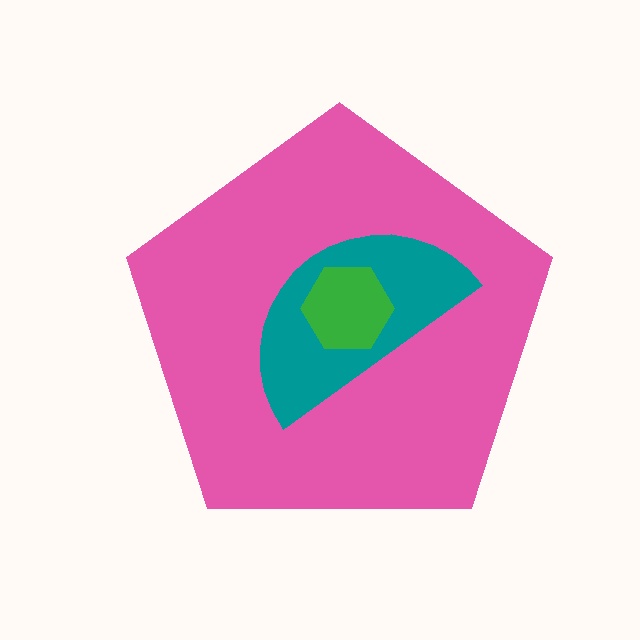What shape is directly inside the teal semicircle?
The green hexagon.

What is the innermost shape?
The green hexagon.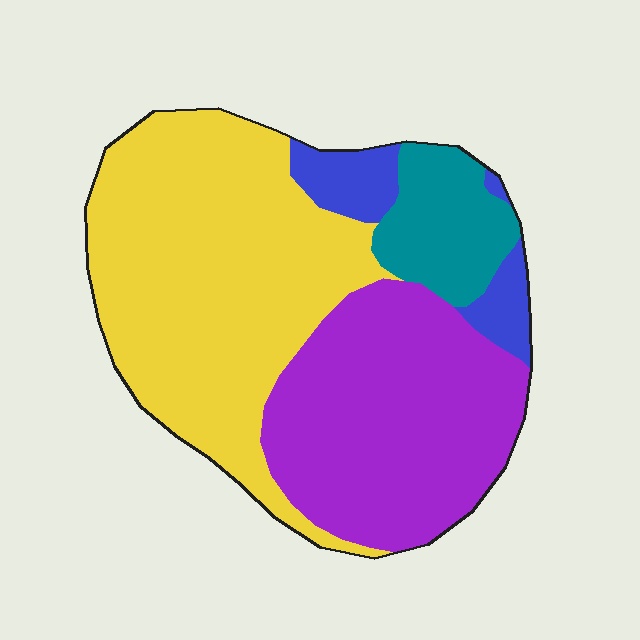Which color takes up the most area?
Yellow, at roughly 45%.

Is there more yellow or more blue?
Yellow.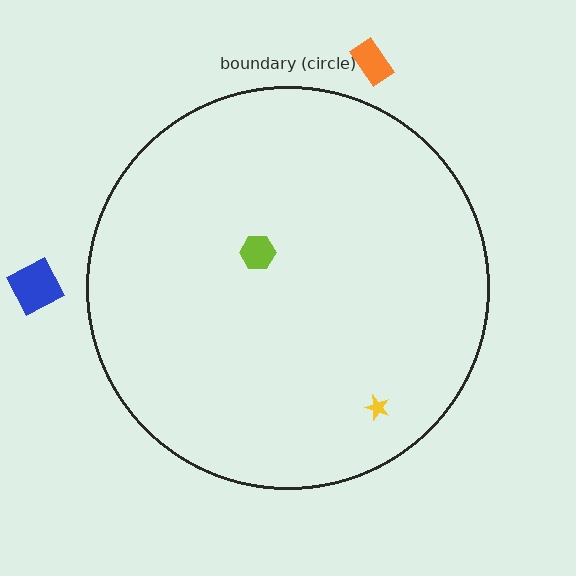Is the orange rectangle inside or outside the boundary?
Outside.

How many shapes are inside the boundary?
2 inside, 2 outside.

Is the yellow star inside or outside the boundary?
Inside.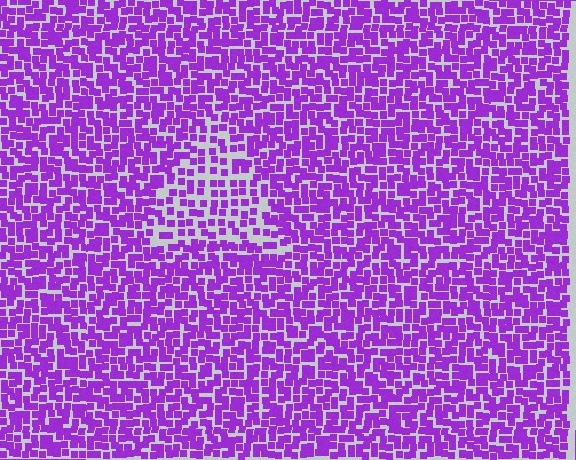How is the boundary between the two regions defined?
The boundary is defined by a change in element density (approximately 1.7x ratio). All elements are the same color, size, and shape.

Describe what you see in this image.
The image contains small purple elements arranged at two different densities. A triangle-shaped region is visible where the elements are less densely packed than the surrounding area.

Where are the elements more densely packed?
The elements are more densely packed outside the triangle boundary.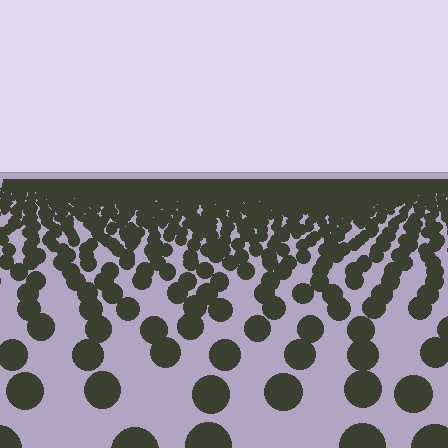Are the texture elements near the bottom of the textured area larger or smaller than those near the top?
Larger. Near the bottom, elements are closer to the viewer and appear at a bigger on-screen size.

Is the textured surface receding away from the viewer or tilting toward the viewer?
The surface is receding away from the viewer. Texture elements get smaller and denser toward the top.